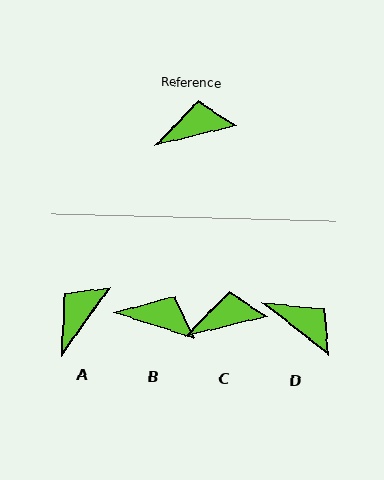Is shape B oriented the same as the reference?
No, it is off by about 32 degrees.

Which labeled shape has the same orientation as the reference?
C.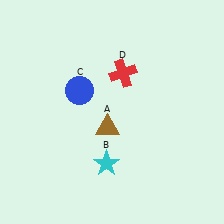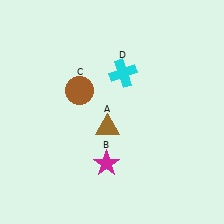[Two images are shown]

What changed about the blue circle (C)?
In Image 1, C is blue. In Image 2, it changed to brown.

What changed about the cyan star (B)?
In Image 1, B is cyan. In Image 2, it changed to magenta.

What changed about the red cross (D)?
In Image 1, D is red. In Image 2, it changed to cyan.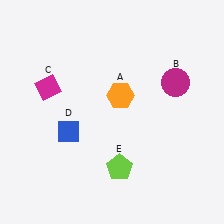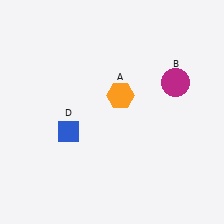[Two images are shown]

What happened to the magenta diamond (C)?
The magenta diamond (C) was removed in Image 2. It was in the top-left area of Image 1.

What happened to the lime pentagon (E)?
The lime pentagon (E) was removed in Image 2. It was in the bottom-right area of Image 1.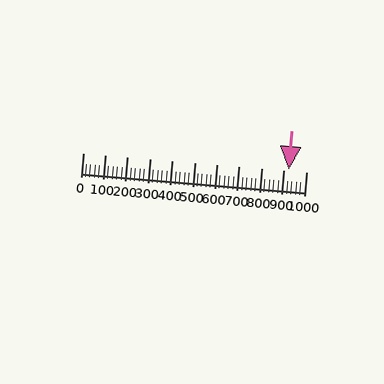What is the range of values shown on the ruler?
The ruler shows values from 0 to 1000.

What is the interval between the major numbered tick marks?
The major tick marks are spaced 100 units apart.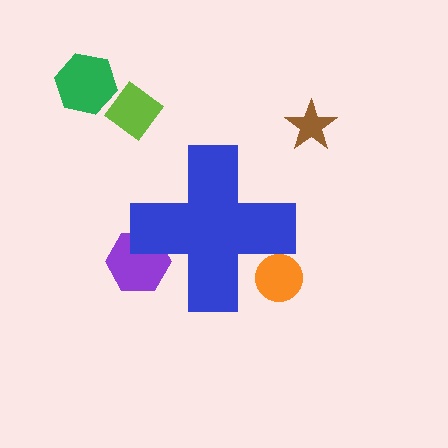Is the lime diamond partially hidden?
No, the lime diamond is fully visible.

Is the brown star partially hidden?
No, the brown star is fully visible.